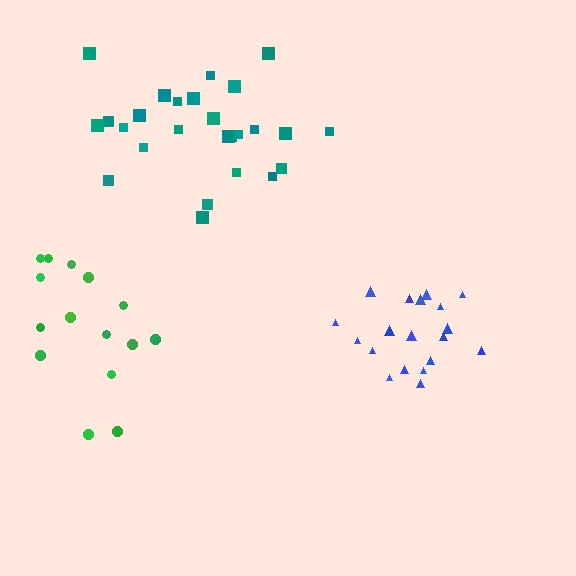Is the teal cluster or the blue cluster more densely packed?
Blue.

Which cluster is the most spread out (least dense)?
Green.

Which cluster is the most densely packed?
Blue.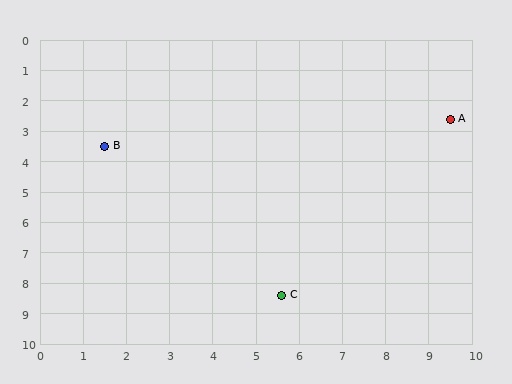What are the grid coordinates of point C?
Point C is at approximately (5.6, 8.4).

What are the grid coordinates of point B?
Point B is at approximately (1.5, 3.5).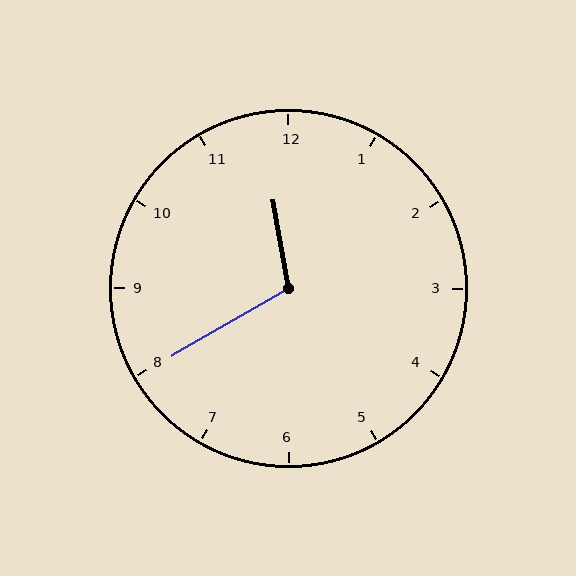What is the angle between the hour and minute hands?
Approximately 110 degrees.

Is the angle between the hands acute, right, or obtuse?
It is obtuse.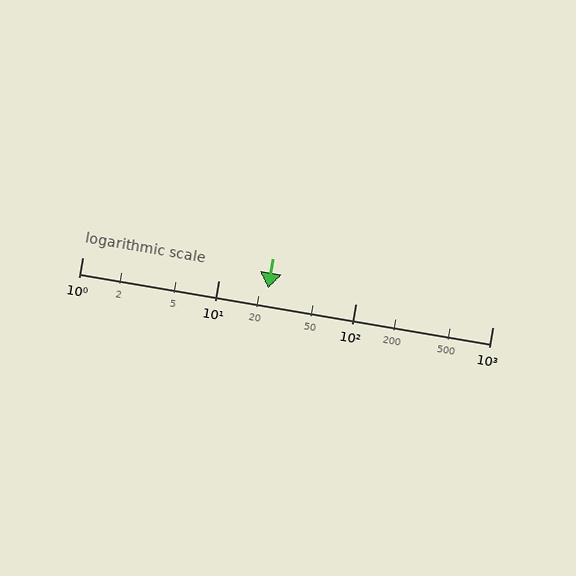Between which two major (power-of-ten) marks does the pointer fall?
The pointer is between 10 and 100.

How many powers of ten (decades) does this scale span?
The scale spans 3 decades, from 1 to 1000.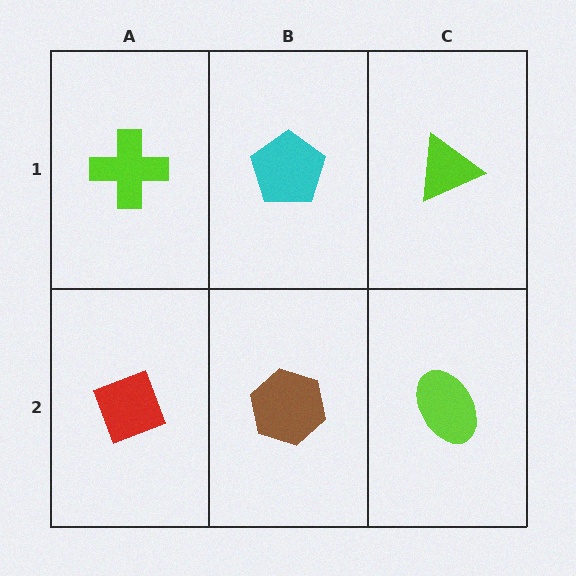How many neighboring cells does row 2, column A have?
2.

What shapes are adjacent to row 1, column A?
A red diamond (row 2, column A), a cyan pentagon (row 1, column B).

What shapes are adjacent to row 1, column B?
A brown hexagon (row 2, column B), a lime cross (row 1, column A), a lime triangle (row 1, column C).